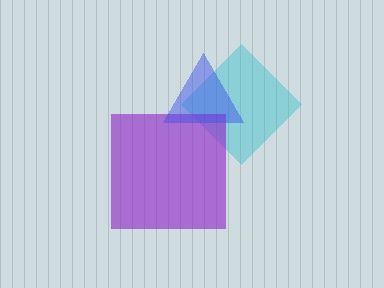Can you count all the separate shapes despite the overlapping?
Yes, there are 3 separate shapes.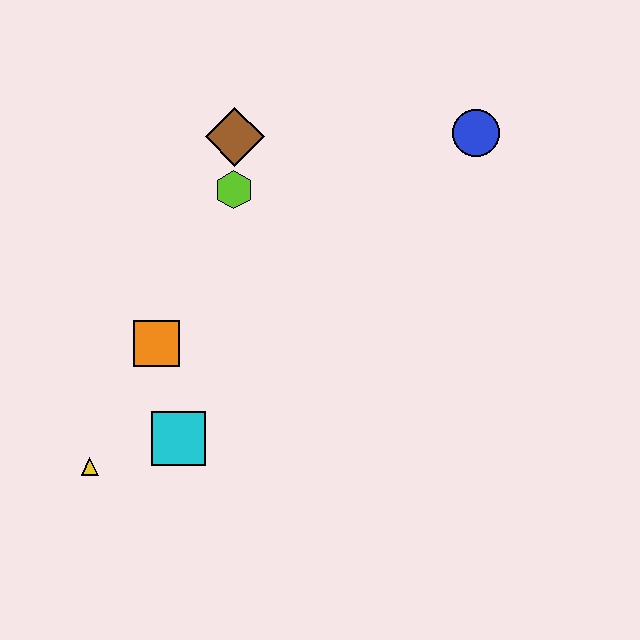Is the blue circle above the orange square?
Yes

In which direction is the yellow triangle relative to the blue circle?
The yellow triangle is to the left of the blue circle.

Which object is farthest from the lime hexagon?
The yellow triangle is farthest from the lime hexagon.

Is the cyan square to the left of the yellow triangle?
No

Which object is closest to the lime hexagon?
The brown diamond is closest to the lime hexagon.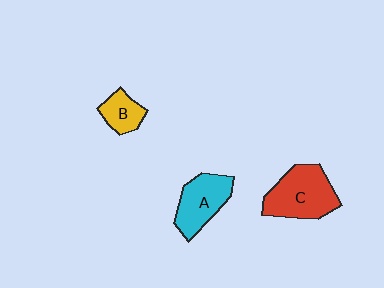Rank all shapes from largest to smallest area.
From largest to smallest: C (red), A (cyan), B (yellow).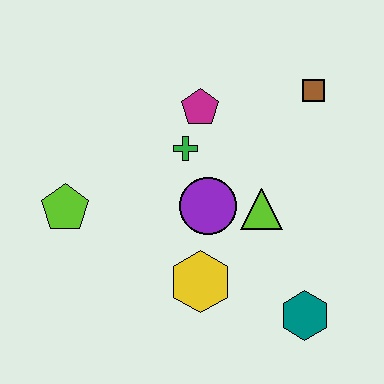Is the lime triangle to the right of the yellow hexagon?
Yes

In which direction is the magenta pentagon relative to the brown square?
The magenta pentagon is to the left of the brown square.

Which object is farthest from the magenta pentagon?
The teal hexagon is farthest from the magenta pentagon.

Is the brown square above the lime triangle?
Yes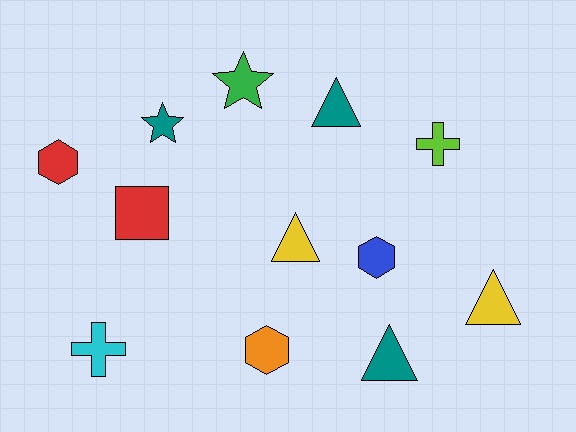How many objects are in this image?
There are 12 objects.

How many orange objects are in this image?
There is 1 orange object.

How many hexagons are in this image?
There are 3 hexagons.